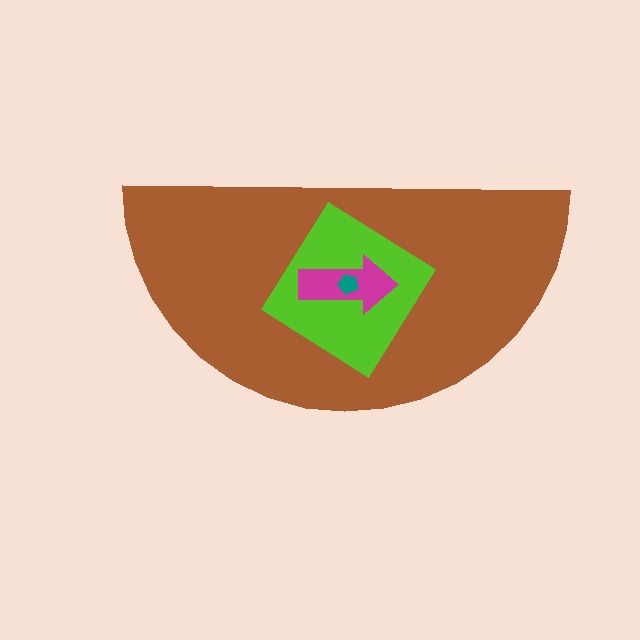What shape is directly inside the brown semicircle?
The lime diamond.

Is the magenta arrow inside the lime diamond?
Yes.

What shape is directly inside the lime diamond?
The magenta arrow.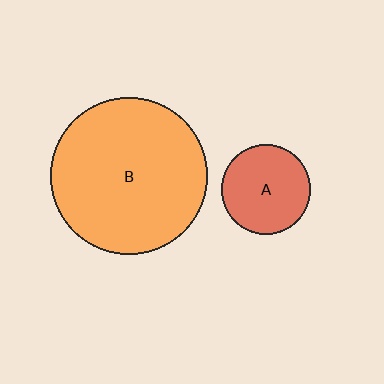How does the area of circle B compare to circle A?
Approximately 3.1 times.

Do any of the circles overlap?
No, none of the circles overlap.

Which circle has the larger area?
Circle B (orange).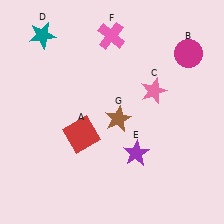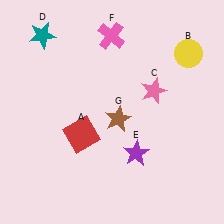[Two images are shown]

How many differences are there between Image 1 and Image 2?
There is 1 difference between the two images.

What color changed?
The circle (B) changed from magenta in Image 1 to yellow in Image 2.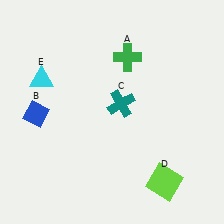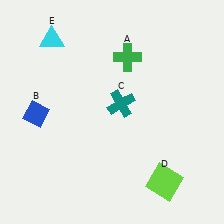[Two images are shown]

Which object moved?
The cyan triangle (E) moved up.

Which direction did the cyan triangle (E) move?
The cyan triangle (E) moved up.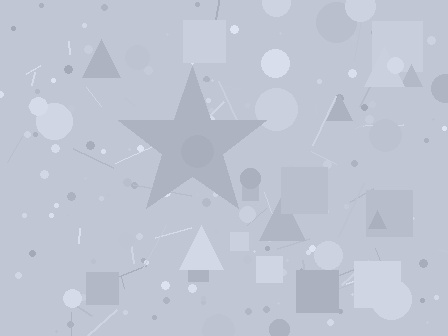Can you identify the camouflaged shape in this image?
The camouflaged shape is a star.